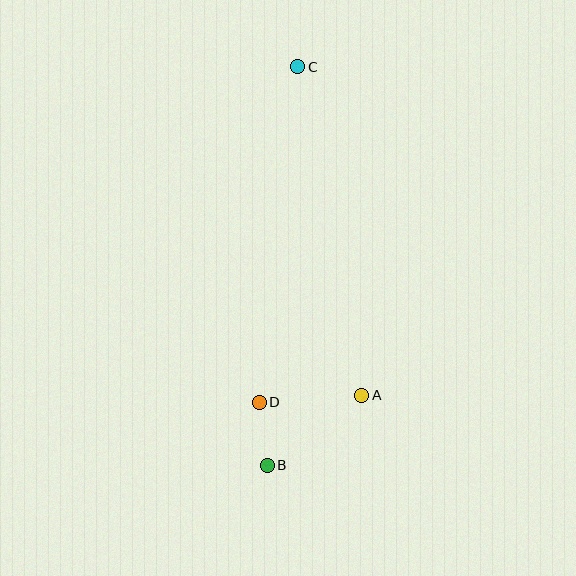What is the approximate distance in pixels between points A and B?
The distance between A and B is approximately 117 pixels.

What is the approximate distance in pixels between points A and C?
The distance between A and C is approximately 335 pixels.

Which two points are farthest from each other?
Points B and C are farthest from each other.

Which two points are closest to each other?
Points B and D are closest to each other.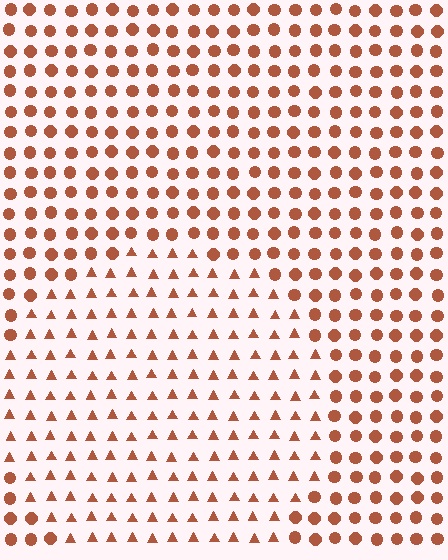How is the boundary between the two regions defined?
The boundary is defined by a change in element shape: triangles inside vs. circles outside. All elements share the same color and spacing.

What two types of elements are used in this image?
The image uses triangles inside the circle region and circles outside it.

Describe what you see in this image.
The image is filled with small brown elements arranged in a uniform grid. A circle-shaped region contains triangles, while the surrounding area contains circles. The boundary is defined purely by the change in element shape.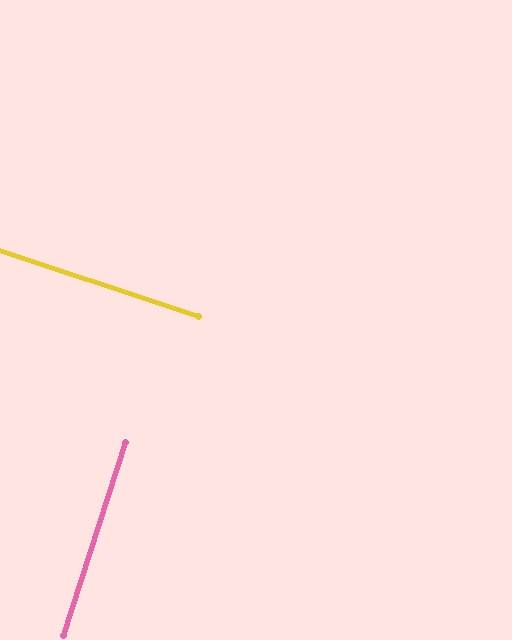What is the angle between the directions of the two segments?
Approximately 90 degrees.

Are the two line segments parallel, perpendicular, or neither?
Perpendicular — they meet at approximately 90°.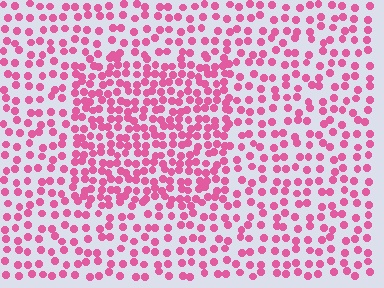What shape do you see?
I see a rectangle.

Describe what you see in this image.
The image contains small pink elements arranged at two different densities. A rectangle-shaped region is visible where the elements are more densely packed than the surrounding area.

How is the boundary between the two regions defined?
The boundary is defined by a change in element density (approximately 1.8x ratio). All elements are the same color, size, and shape.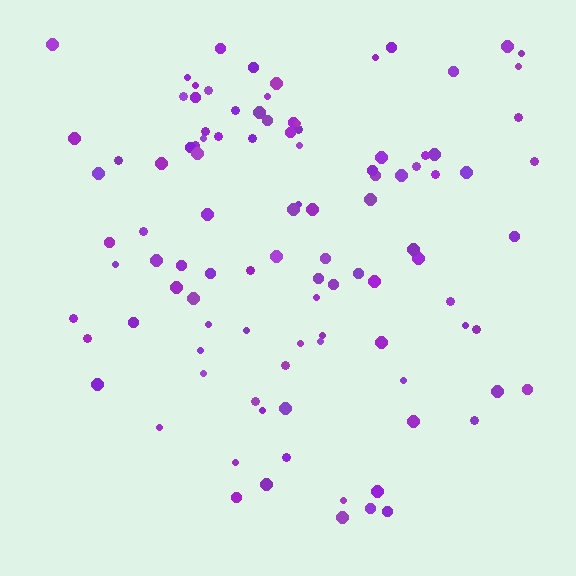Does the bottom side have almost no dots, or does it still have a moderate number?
Still a moderate number, just noticeably fewer than the top.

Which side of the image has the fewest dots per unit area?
The bottom.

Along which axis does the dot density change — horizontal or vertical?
Vertical.